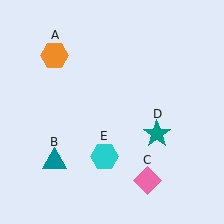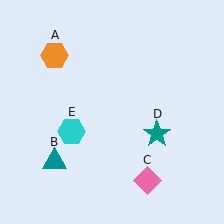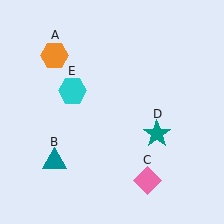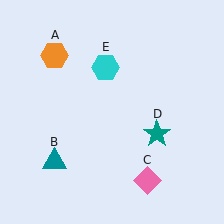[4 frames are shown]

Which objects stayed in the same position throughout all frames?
Orange hexagon (object A) and teal triangle (object B) and pink diamond (object C) and teal star (object D) remained stationary.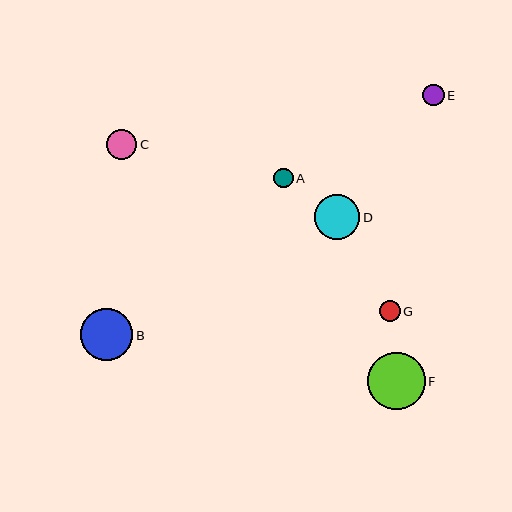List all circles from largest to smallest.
From largest to smallest: F, B, D, C, E, G, A.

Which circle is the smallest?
Circle A is the smallest with a size of approximately 19 pixels.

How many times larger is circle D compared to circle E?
Circle D is approximately 2.1 times the size of circle E.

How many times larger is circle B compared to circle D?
Circle B is approximately 1.1 times the size of circle D.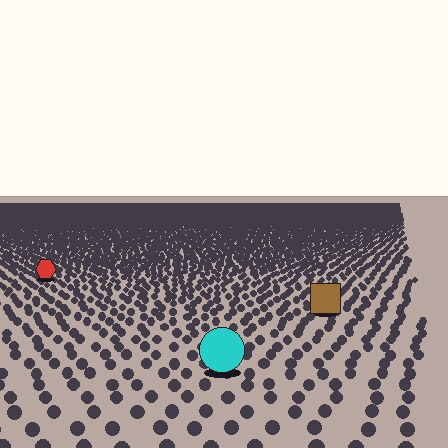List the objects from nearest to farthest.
From nearest to farthest: the cyan circle, the brown square, the red hexagon.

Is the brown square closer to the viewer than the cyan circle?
No. The cyan circle is closer — you can tell from the texture gradient: the ground texture is coarser near it.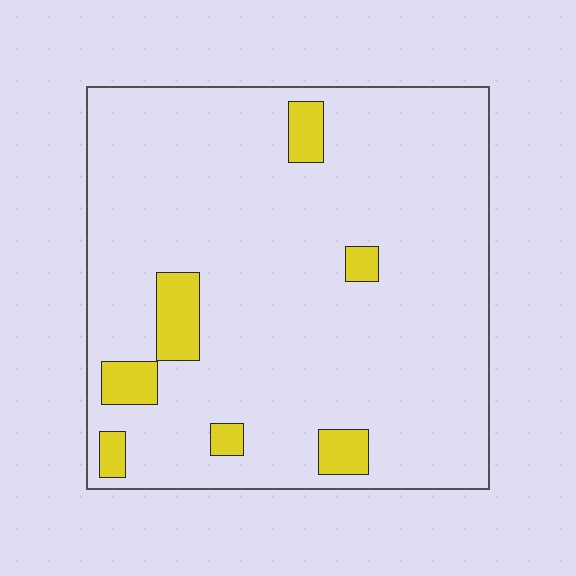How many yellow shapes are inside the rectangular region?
7.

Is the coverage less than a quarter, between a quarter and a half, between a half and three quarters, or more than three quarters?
Less than a quarter.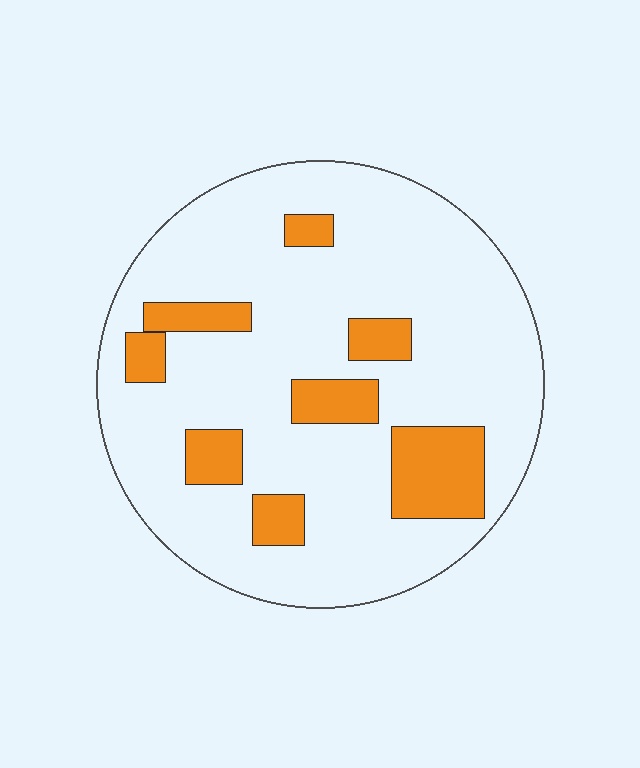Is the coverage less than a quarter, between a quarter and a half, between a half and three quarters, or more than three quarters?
Less than a quarter.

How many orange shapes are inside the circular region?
8.